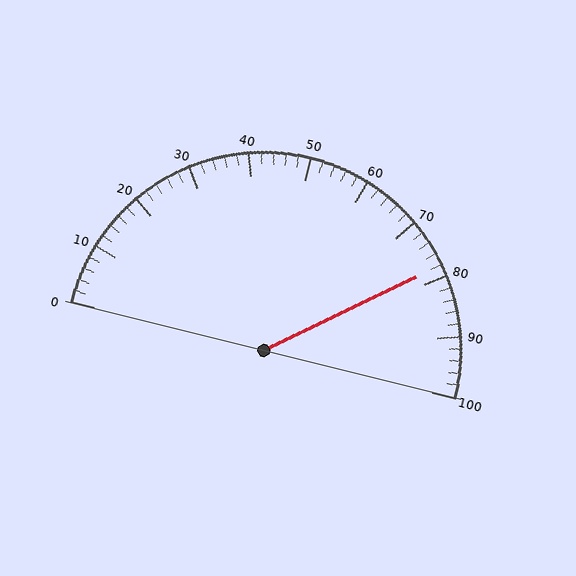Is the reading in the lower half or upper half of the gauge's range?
The reading is in the upper half of the range (0 to 100).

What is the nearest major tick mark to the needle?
The nearest major tick mark is 80.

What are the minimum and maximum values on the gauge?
The gauge ranges from 0 to 100.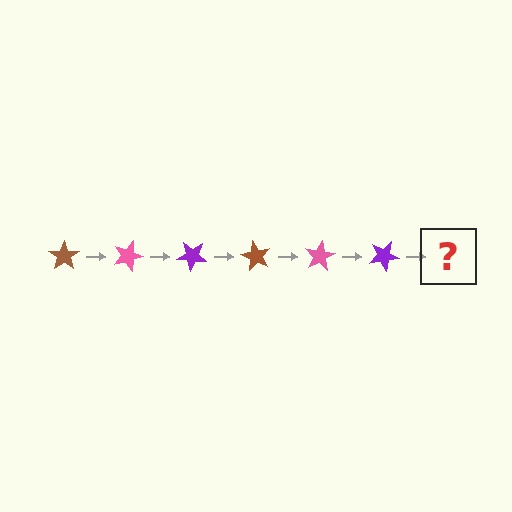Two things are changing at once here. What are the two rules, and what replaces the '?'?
The two rules are that it rotates 20 degrees each step and the color cycles through brown, pink, and purple. The '?' should be a brown star, rotated 120 degrees from the start.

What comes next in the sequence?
The next element should be a brown star, rotated 120 degrees from the start.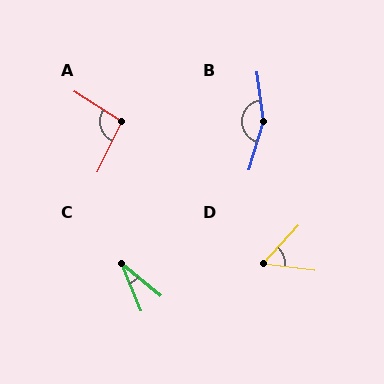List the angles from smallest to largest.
C (28°), D (54°), A (97°), B (157°).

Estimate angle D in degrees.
Approximately 54 degrees.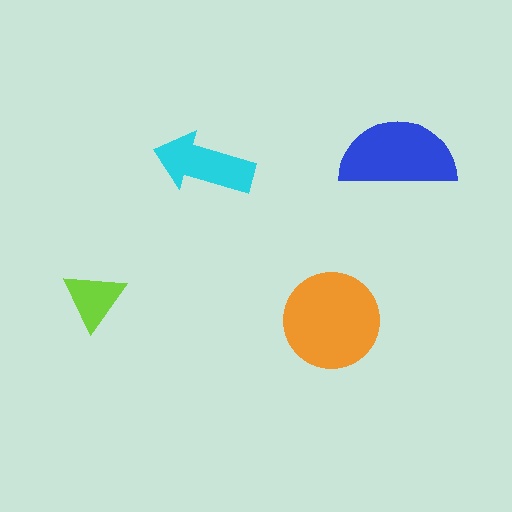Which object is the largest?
The orange circle.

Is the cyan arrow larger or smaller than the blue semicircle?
Smaller.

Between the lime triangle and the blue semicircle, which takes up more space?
The blue semicircle.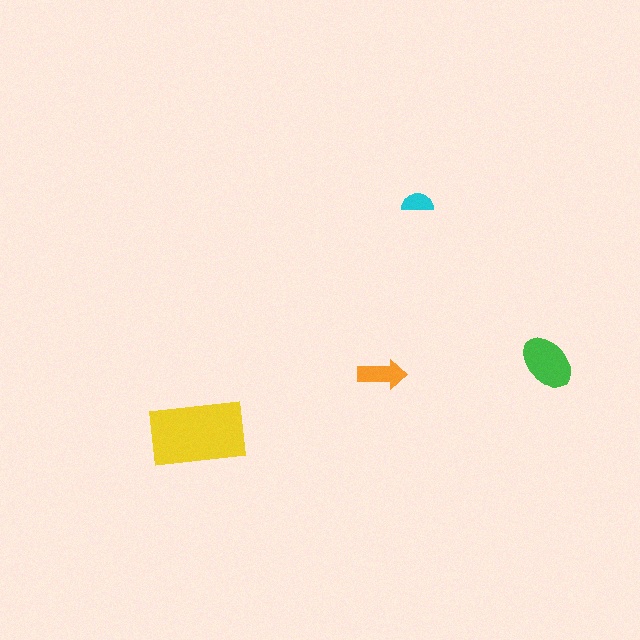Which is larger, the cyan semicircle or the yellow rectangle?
The yellow rectangle.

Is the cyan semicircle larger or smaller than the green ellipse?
Smaller.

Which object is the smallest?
The cyan semicircle.